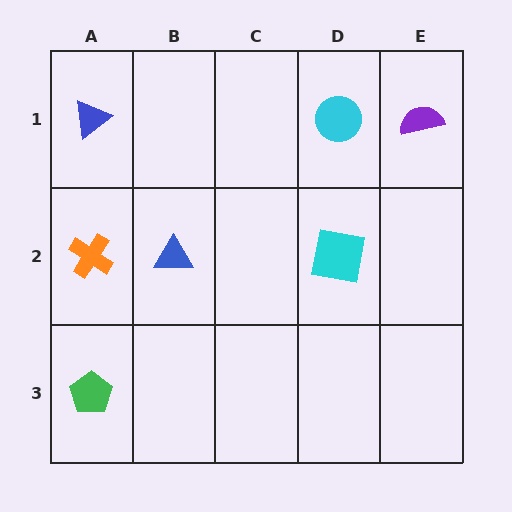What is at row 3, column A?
A green pentagon.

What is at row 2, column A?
An orange cross.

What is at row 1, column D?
A cyan circle.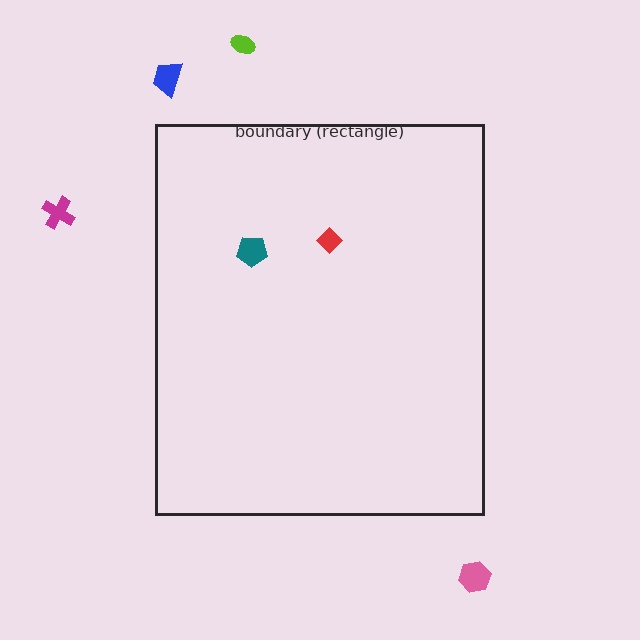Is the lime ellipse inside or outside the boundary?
Outside.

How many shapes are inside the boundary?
2 inside, 4 outside.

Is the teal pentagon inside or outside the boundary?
Inside.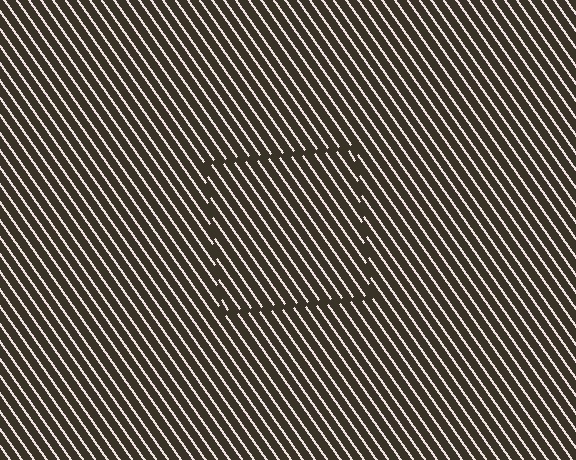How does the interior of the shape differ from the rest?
The interior of the shape contains the same grating, shifted by half a period — the contour is defined by the phase discontinuity where line-ends from the inner and outer gratings abut.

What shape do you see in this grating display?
An illusory square. The interior of the shape contains the same grating, shifted by half a period — the contour is defined by the phase discontinuity where line-ends from the inner and outer gratings abut.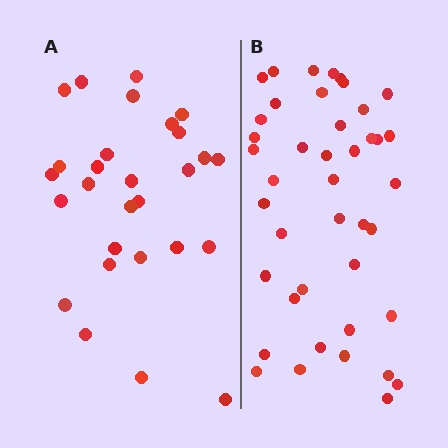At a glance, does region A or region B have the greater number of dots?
Region B (the right region) has more dots.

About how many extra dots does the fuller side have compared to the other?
Region B has approximately 15 more dots than region A.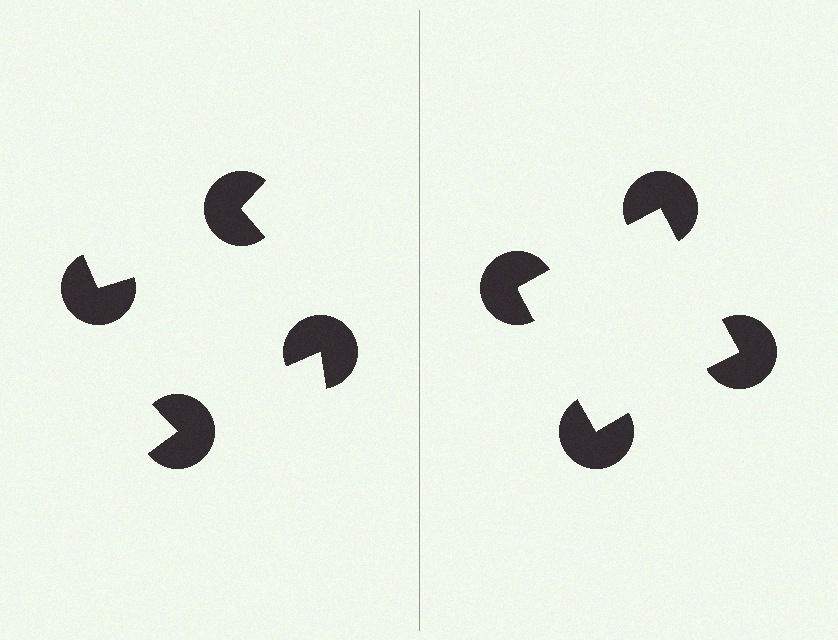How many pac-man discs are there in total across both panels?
8 — 4 on each side.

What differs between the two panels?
The pac-man discs are positioned identically on both sides; only the wedge orientations differ. On the right they align to a square; on the left they are misaligned.